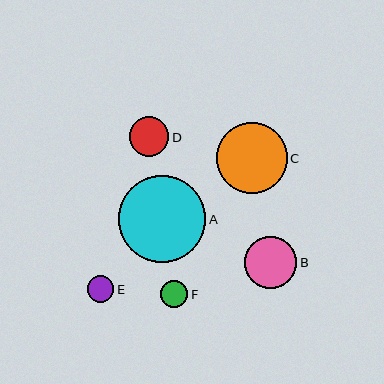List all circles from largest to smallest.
From largest to smallest: A, C, B, D, F, E.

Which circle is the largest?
Circle A is the largest with a size of approximately 87 pixels.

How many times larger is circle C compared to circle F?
Circle C is approximately 2.6 times the size of circle F.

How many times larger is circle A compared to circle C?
Circle A is approximately 1.2 times the size of circle C.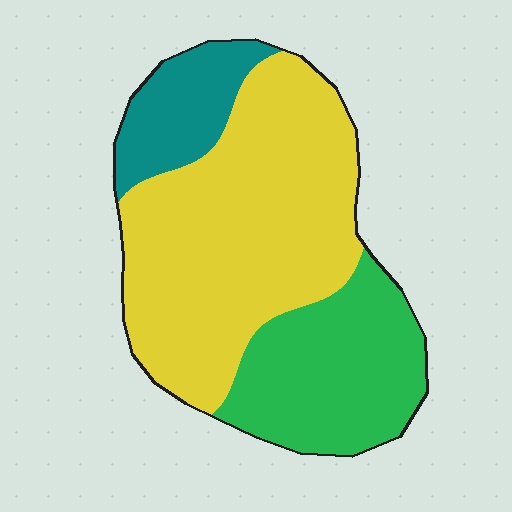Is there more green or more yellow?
Yellow.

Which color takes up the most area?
Yellow, at roughly 55%.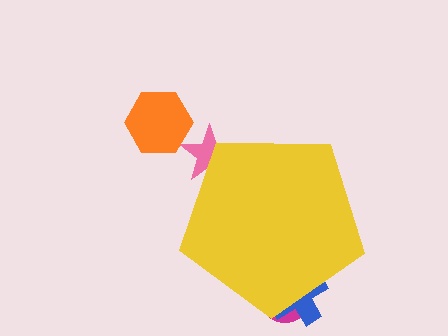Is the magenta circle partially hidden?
Yes, the magenta circle is partially hidden behind the yellow pentagon.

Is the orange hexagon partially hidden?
No, the orange hexagon is fully visible.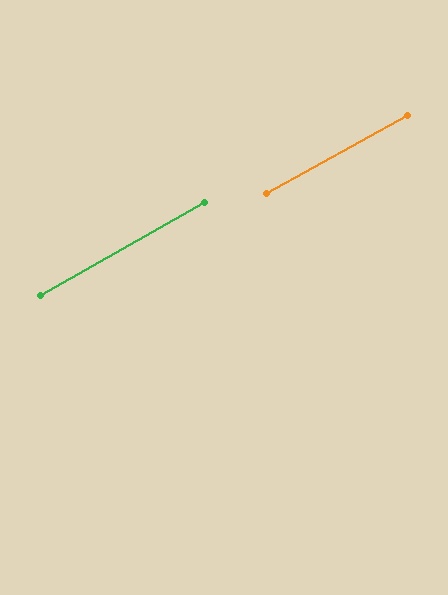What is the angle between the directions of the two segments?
Approximately 1 degree.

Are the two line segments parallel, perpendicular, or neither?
Parallel — their directions differ by only 0.6°.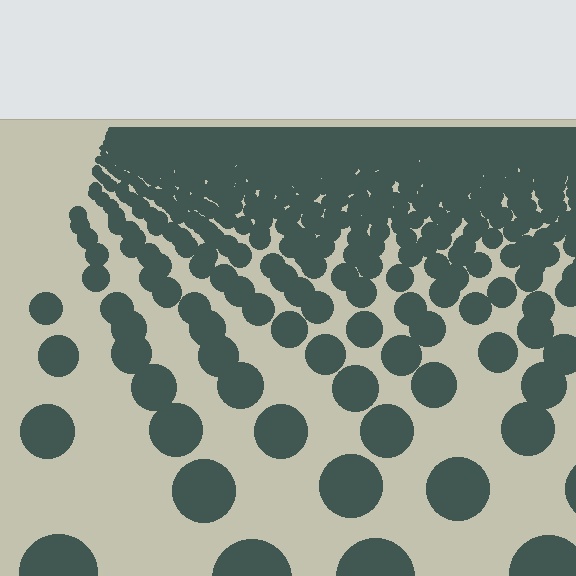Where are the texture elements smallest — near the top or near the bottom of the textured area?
Near the top.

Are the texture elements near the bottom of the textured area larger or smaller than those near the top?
Larger. Near the bottom, elements are closer to the viewer and appear at a bigger on-screen size.